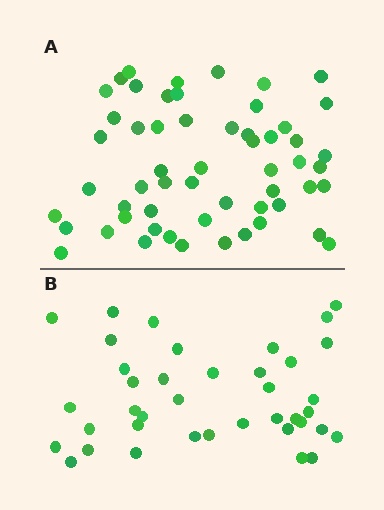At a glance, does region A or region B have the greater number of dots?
Region A (the top region) has more dots.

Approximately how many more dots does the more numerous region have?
Region A has approximately 15 more dots than region B.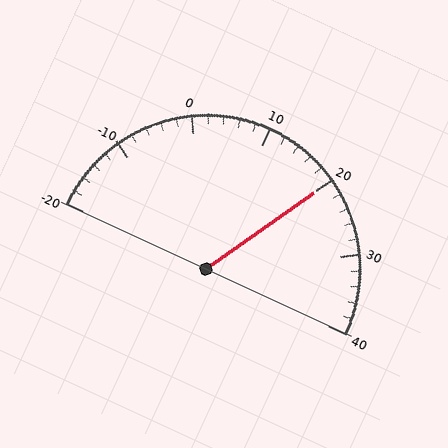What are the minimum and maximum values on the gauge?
The gauge ranges from -20 to 40.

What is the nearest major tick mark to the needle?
The nearest major tick mark is 20.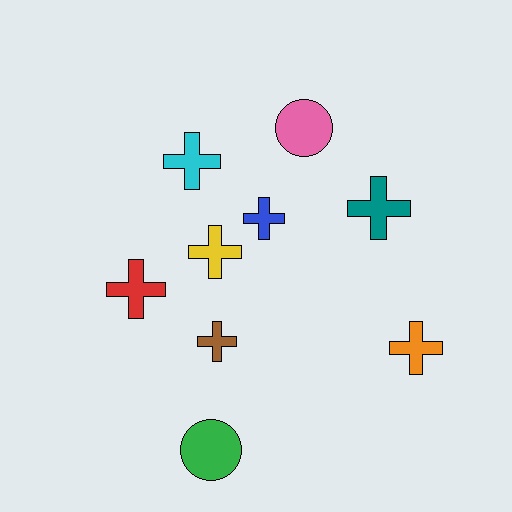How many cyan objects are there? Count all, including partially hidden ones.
There is 1 cyan object.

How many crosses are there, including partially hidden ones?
There are 7 crosses.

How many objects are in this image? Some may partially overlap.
There are 9 objects.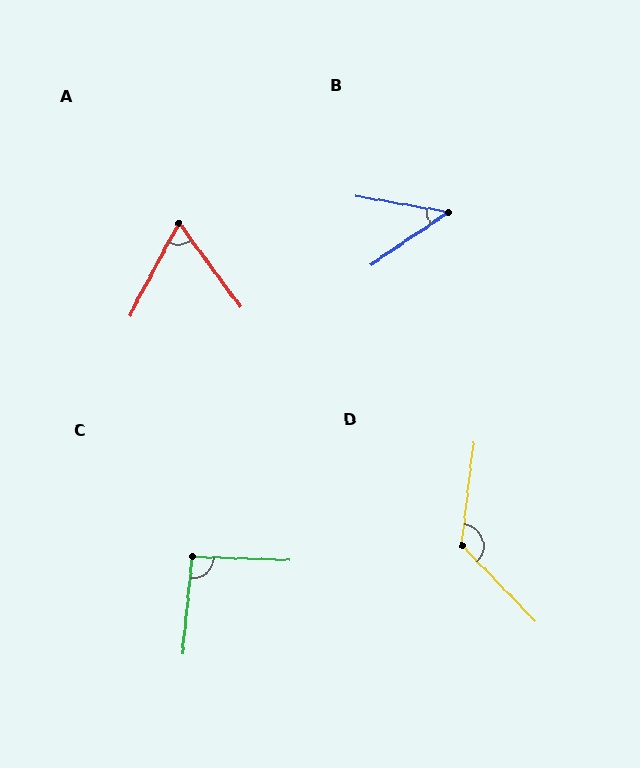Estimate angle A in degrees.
Approximately 64 degrees.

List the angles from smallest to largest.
B (44°), A (64°), C (94°), D (129°).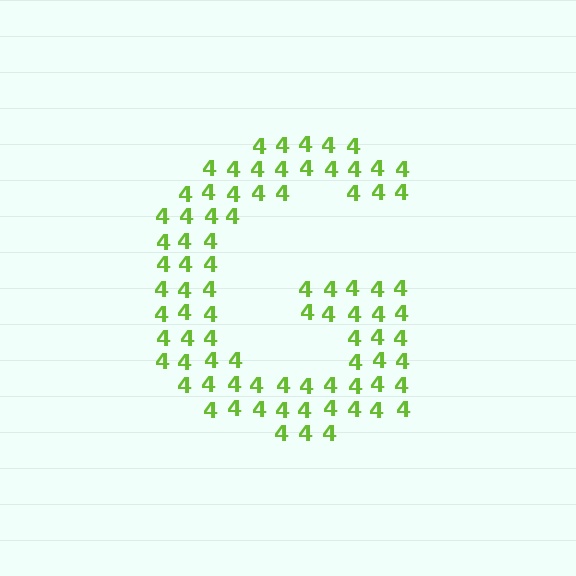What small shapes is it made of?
It is made of small digit 4's.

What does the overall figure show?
The overall figure shows the letter G.